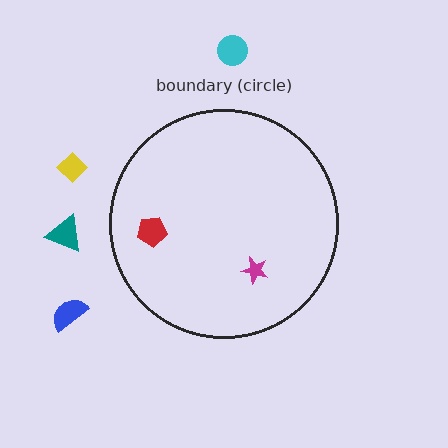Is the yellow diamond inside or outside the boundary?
Outside.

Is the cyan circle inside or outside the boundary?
Outside.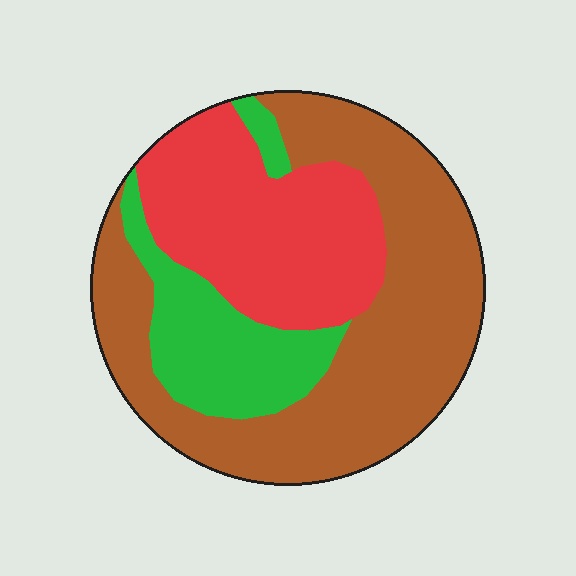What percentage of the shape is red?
Red covers roughly 30% of the shape.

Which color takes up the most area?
Brown, at roughly 50%.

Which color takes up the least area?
Green, at roughly 20%.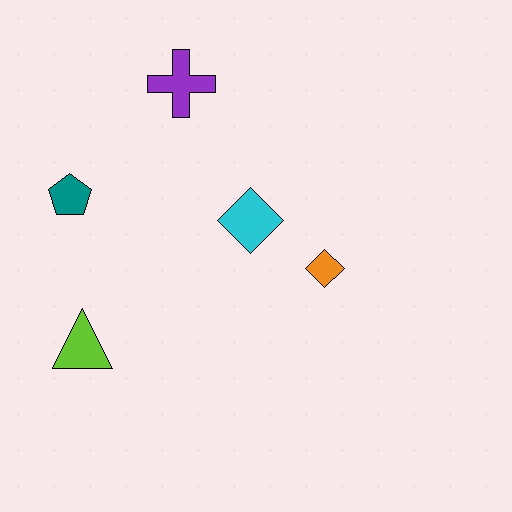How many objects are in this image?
There are 5 objects.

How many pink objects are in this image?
There are no pink objects.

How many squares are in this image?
There are no squares.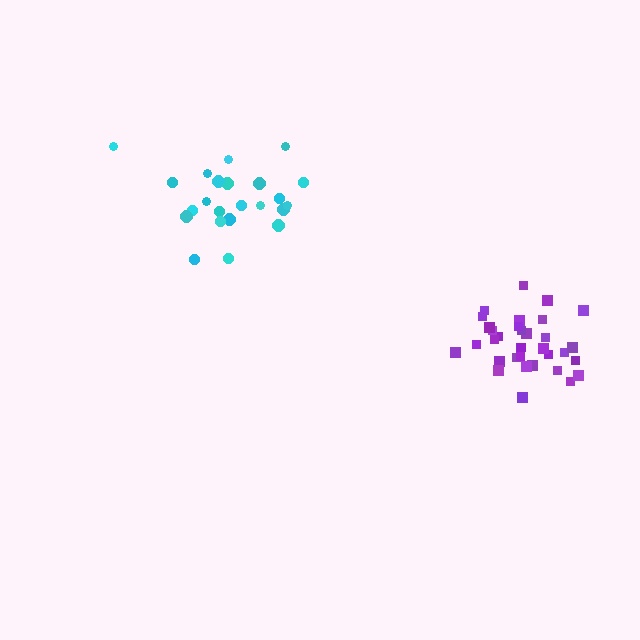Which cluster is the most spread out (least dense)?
Cyan.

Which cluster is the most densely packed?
Purple.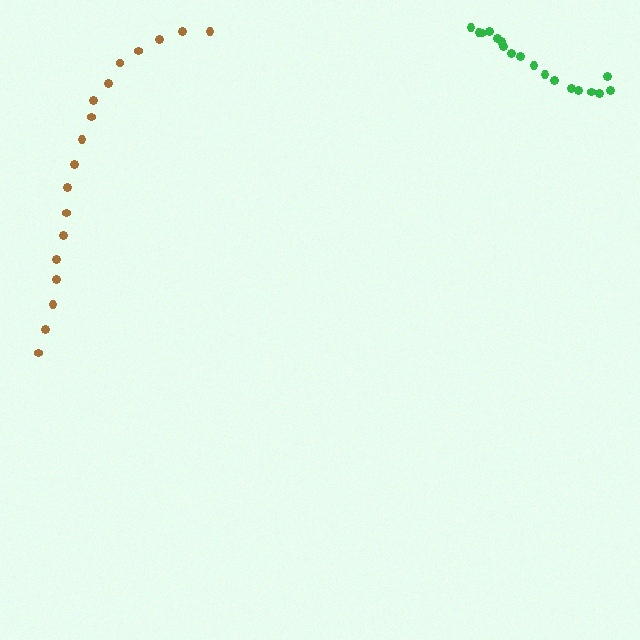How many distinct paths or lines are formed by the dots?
There are 2 distinct paths.